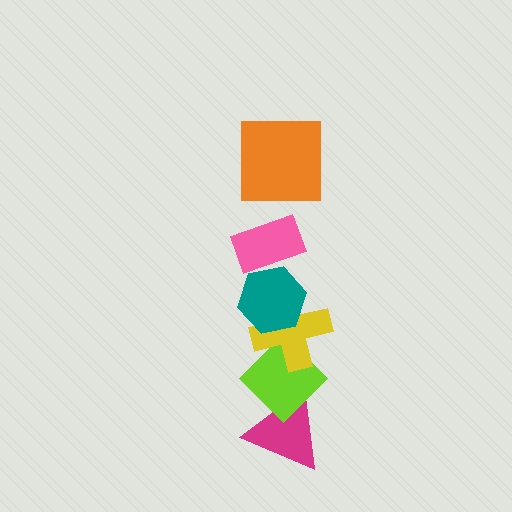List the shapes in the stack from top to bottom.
From top to bottom: the orange square, the pink rectangle, the teal hexagon, the yellow cross, the lime diamond, the magenta triangle.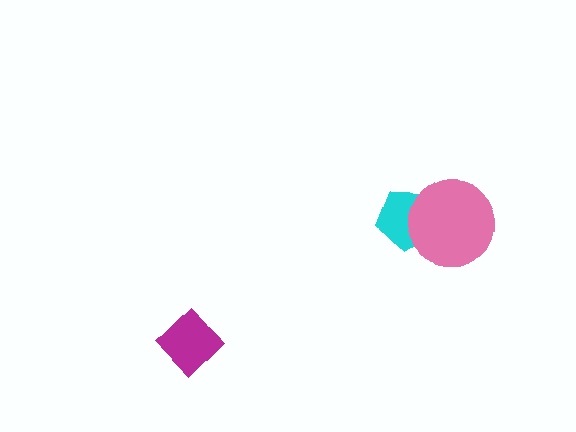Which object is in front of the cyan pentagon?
The pink circle is in front of the cyan pentagon.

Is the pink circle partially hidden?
No, no other shape covers it.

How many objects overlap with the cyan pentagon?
1 object overlaps with the cyan pentagon.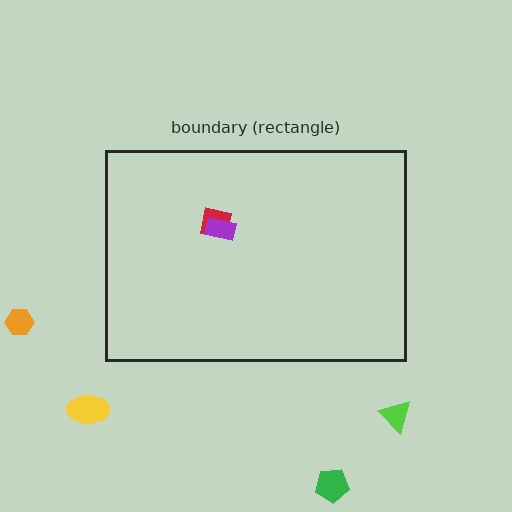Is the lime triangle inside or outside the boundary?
Outside.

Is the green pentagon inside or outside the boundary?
Outside.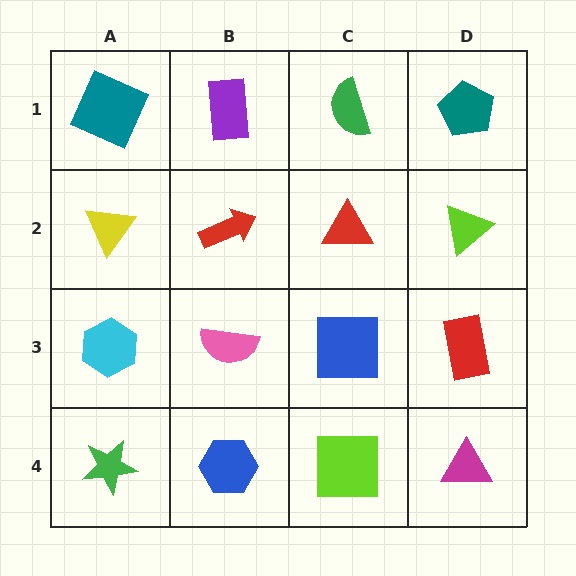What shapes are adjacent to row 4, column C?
A blue square (row 3, column C), a blue hexagon (row 4, column B), a magenta triangle (row 4, column D).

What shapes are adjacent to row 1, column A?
A yellow triangle (row 2, column A), a purple rectangle (row 1, column B).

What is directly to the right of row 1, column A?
A purple rectangle.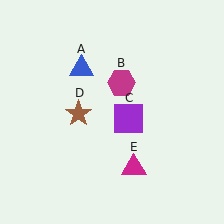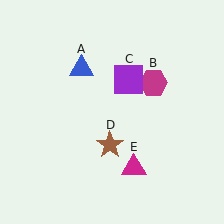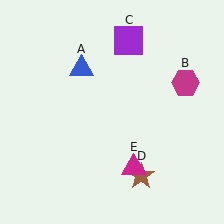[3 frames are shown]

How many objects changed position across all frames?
3 objects changed position: magenta hexagon (object B), purple square (object C), brown star (object D).